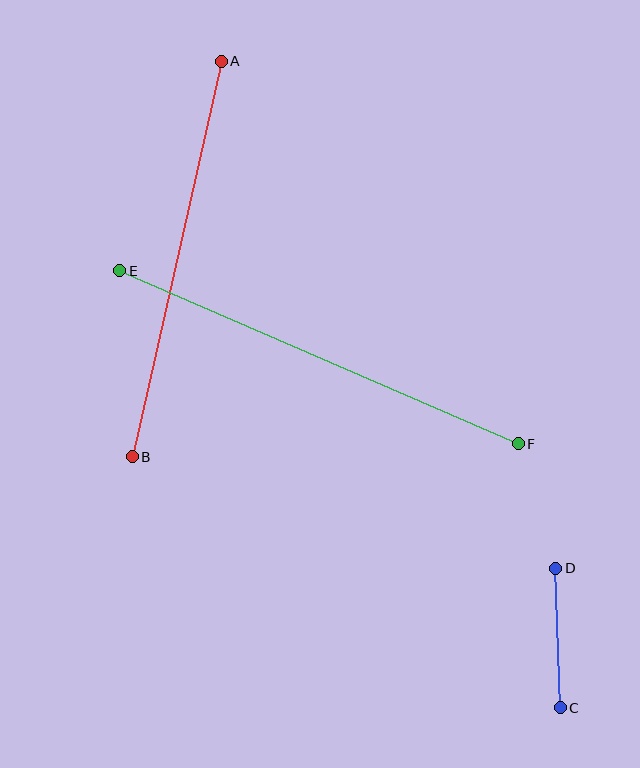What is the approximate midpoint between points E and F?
The midpoint is at approximately (319, 357) pixels.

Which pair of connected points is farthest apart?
Points E and F are farthest apart.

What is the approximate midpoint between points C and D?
The midpoint is at approximately (558, 638) pixels.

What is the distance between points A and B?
The distance is approximately 406 pixels.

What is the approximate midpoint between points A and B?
The midpoint is at approximately (177, 259) pixels.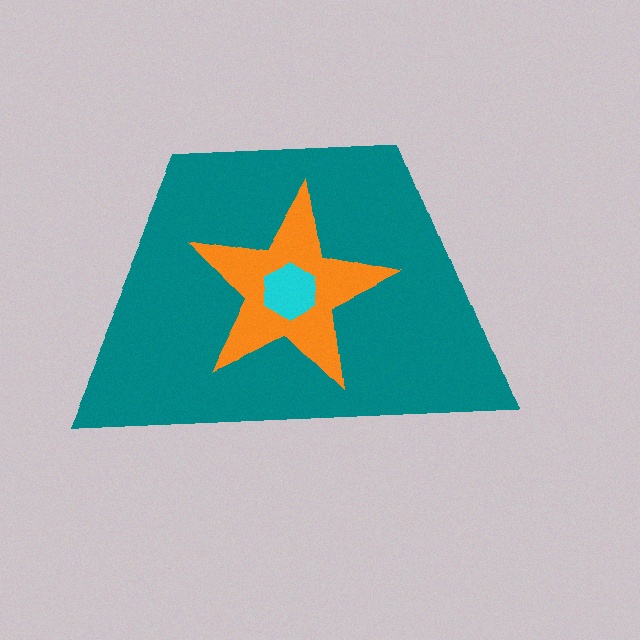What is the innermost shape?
The cyan hexagon.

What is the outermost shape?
The teal trapezoid.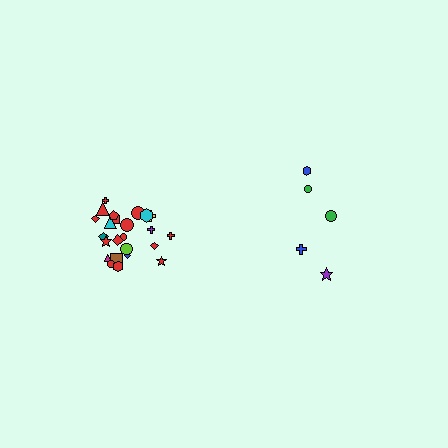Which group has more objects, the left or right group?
The left group.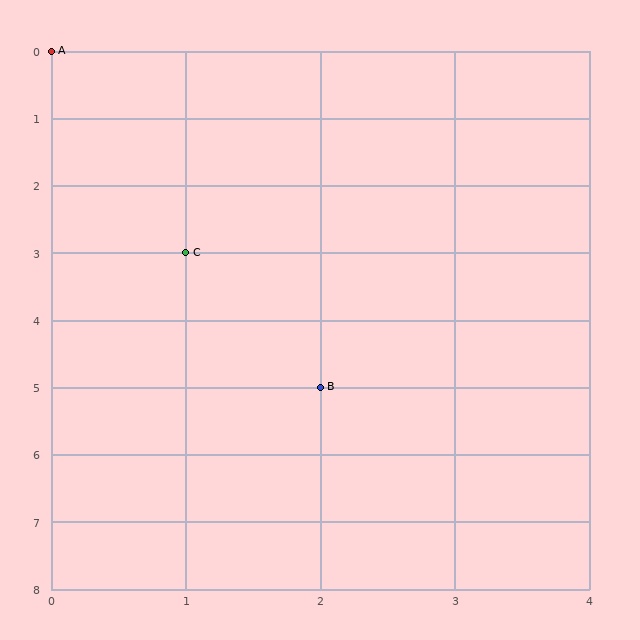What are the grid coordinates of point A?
Point A is at grid coordinates (0, 0).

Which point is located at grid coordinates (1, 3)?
Point C is at (1, 3).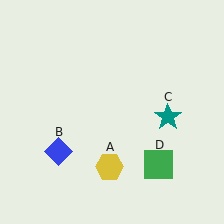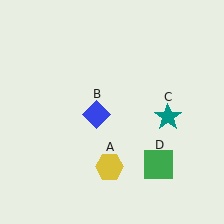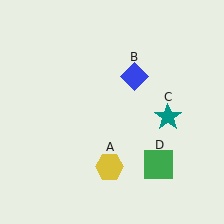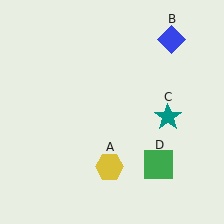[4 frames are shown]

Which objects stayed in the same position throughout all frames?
Yellow hexagon (object A) and teal star (object C) and green square (object D) remained stationary.